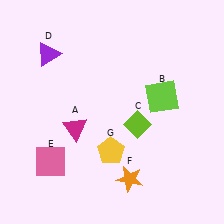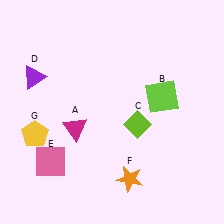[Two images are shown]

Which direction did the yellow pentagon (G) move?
The yellow pentagon (G) moved left.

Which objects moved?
The objects that moved are: the purple triangle (D), the yellow pentagon (G).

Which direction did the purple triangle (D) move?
The purple triangle (D) moved down.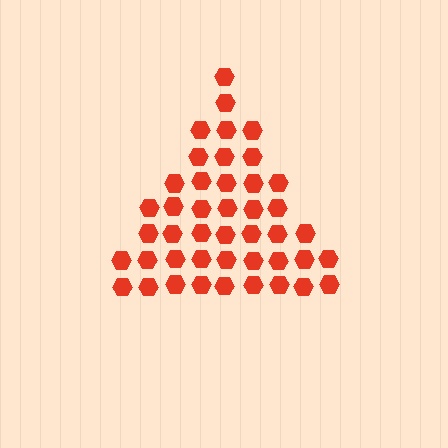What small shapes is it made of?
It is made of small hexagons.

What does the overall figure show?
The overall figure shows a triangle.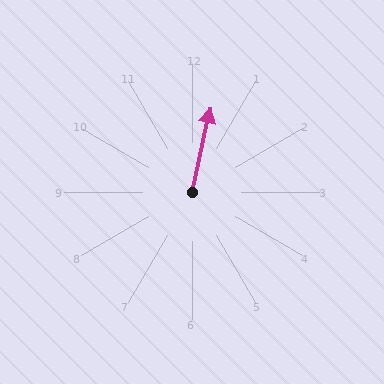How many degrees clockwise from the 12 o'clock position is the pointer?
Approximately 12 degrees.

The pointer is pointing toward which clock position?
Roughly 12 o'clock.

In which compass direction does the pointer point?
North.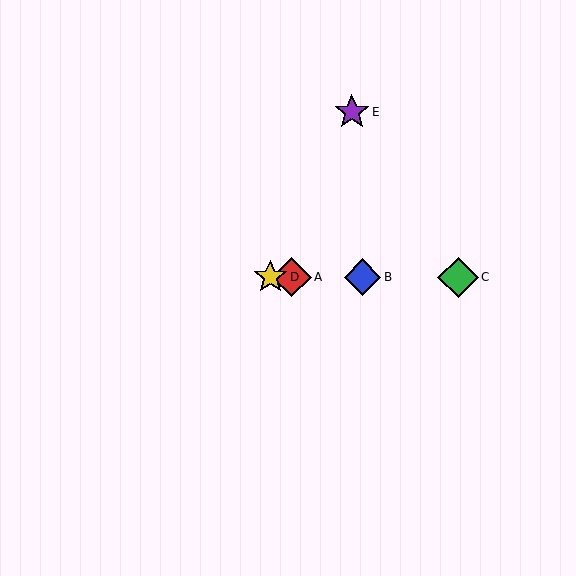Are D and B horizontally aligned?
Yes, both are at y≈277.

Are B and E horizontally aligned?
No, B is at y≈277 and E is at y≈112.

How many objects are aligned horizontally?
4 objects (A, B, C, D) are aligned horizontally.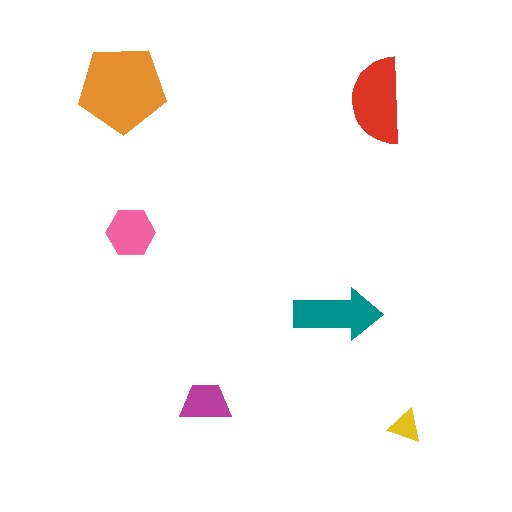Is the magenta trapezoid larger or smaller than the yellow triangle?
Larger.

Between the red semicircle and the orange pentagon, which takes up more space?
The orange pentagon.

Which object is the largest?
The orange pentagon.